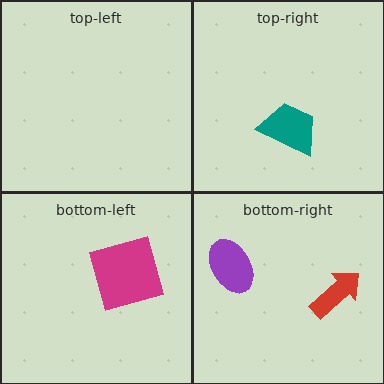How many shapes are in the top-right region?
1.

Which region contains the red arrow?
The bottom-right region.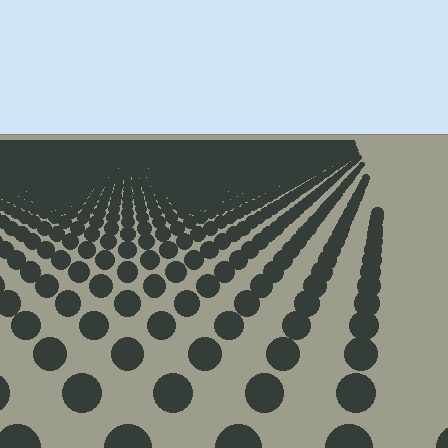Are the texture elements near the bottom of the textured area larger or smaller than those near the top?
Larger. Near the bottom, elements are closer to the viewer and appear at a bigger on-screen size.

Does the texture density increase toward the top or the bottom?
Density increases toward the top.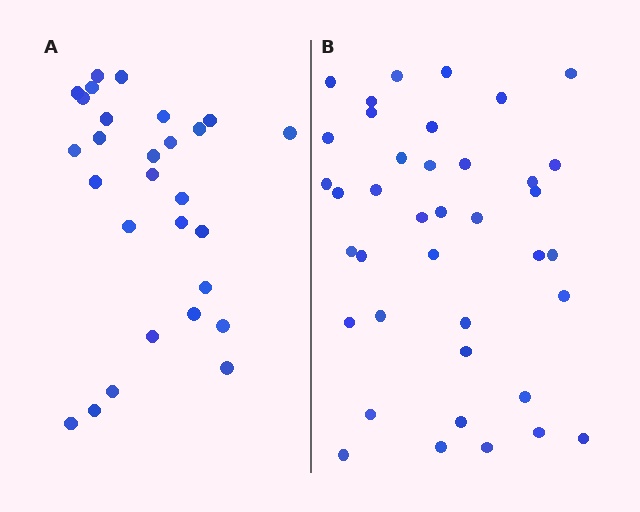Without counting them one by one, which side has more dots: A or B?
Region B (the right region) has more dots.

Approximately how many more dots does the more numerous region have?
Region B has roughly 12 or so more dots than region A.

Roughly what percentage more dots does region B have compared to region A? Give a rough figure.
About 40% more.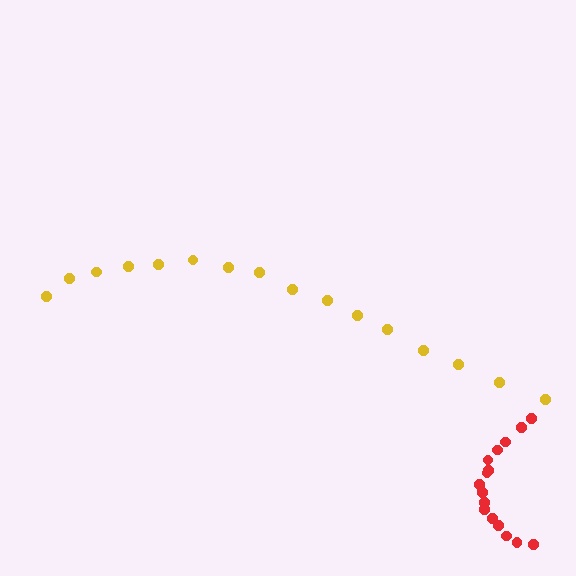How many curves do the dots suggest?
There are 2 distinct paths.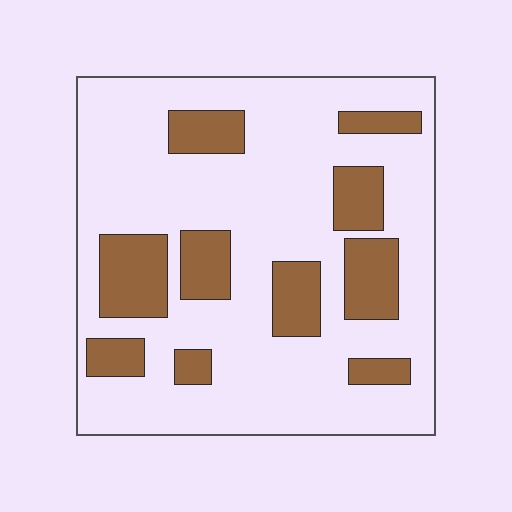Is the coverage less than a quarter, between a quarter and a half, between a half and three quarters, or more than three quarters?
Less than a quarter.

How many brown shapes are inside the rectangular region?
10.